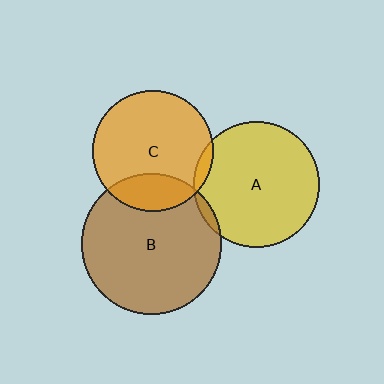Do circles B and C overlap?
Yes.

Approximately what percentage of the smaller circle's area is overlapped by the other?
Approximately 20%.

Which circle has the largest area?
Circle B (brown).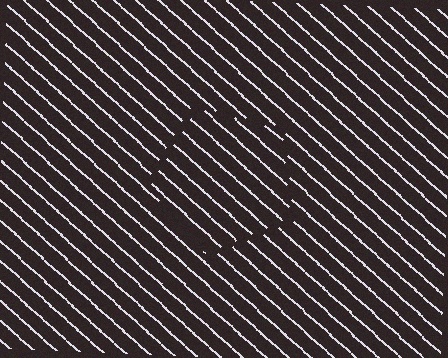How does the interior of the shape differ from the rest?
The interior of the shape contains the same grating, shifted by half a period — the contour is defined by the phase discontinuity where line-ends from the inner and outer gratings abut.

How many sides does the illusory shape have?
5 sides — the line-ends trace a pentagon.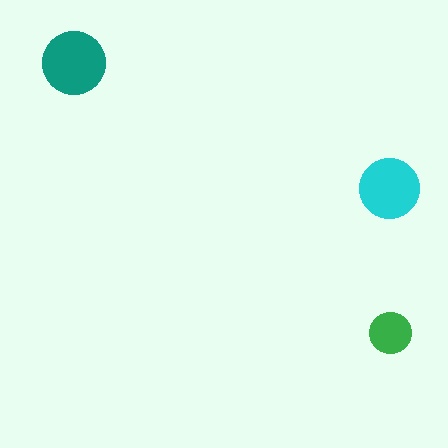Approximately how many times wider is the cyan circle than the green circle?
About 1.5 times wider.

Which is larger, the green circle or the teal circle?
The teal one.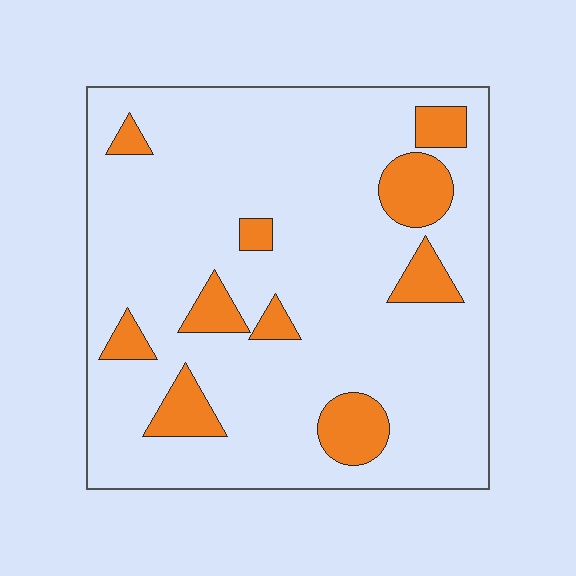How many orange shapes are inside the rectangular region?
10.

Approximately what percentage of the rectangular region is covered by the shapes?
Approximately 15%.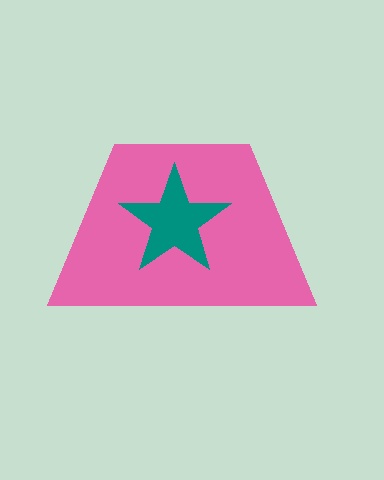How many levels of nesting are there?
2.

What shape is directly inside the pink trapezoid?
The teal star.